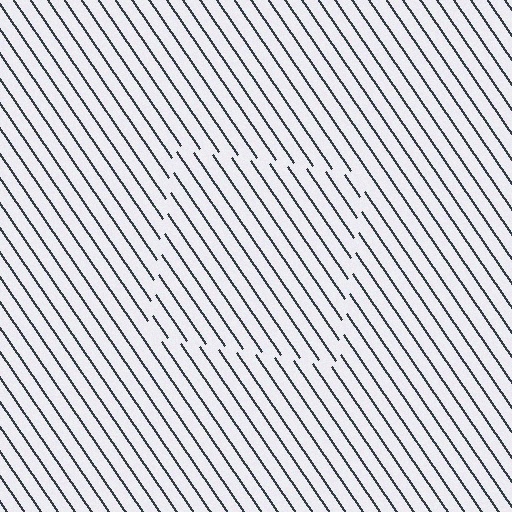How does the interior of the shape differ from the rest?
The interior of the shape contains the same grating, shifted by half a period — the contour is defined by the phase discontinuity where line-ends from the inner and outer gratings abut.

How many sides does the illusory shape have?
4 sides — the line-ends trace a square.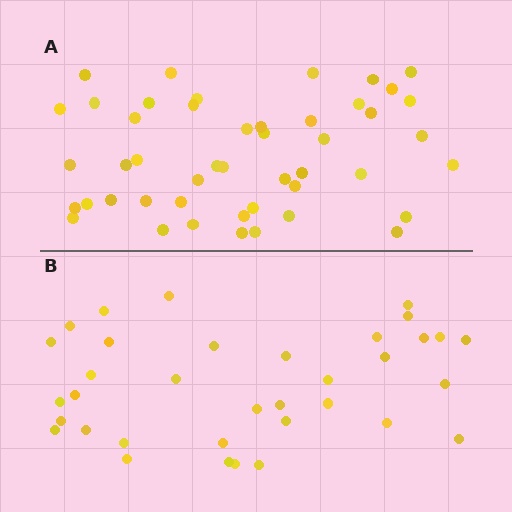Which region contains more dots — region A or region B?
Region A (the top region) has more dots.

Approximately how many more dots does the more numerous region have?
Region A has roughly 12 or so more dots than region B.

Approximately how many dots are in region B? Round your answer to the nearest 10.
About 40 dots. (The exact count is 35, which rounds to 40.)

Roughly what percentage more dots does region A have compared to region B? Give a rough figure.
About 35% more.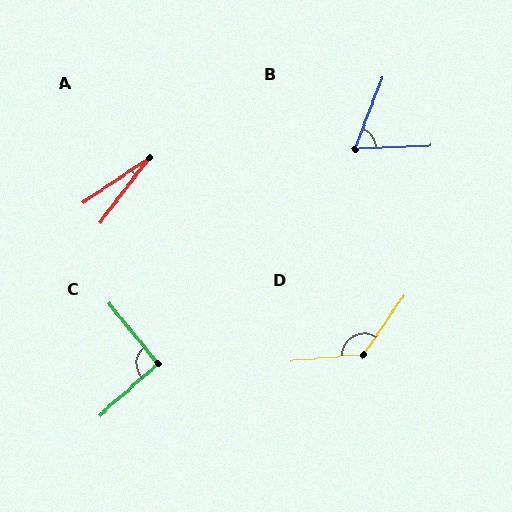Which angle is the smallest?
A, at approximately 19 degrees.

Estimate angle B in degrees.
Approximately 66 degrees.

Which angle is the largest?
D, at approximately 129 degrees.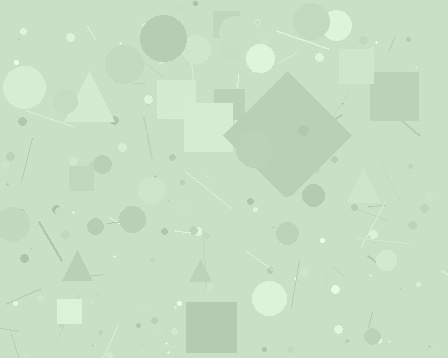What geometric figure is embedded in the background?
A diamond is embedded in the background.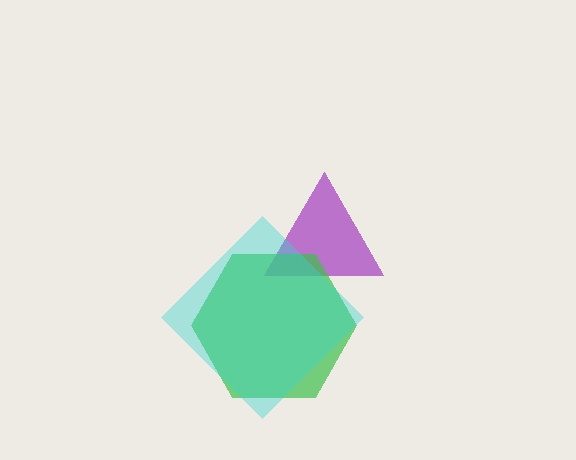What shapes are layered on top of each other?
The layered shapes are: a purple triangle, a green hexagon, a cyan diamond.